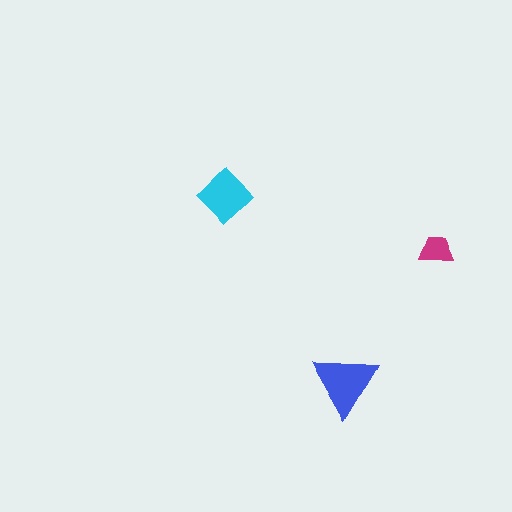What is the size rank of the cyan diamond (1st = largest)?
2nd.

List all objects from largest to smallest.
The blue triangle, the cyan diamond, the magenta trapezoid.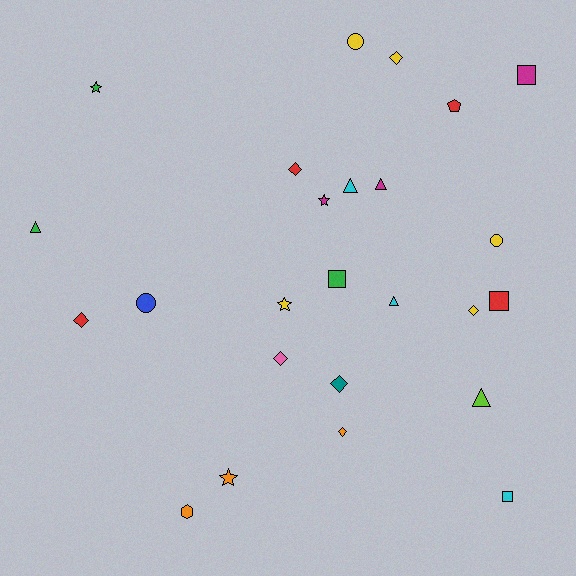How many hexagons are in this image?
There is 1 hexagon.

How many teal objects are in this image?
There is 1 teal object.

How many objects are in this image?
There are 25 objects.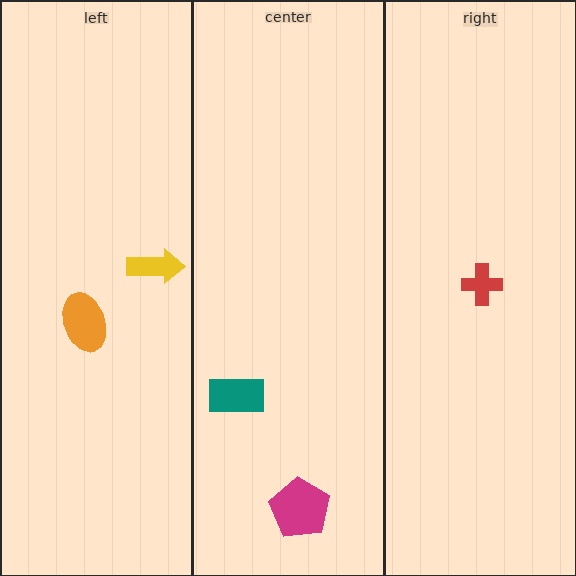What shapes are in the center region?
The magenta pentagon, the teal rectangle.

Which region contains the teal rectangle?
The center region.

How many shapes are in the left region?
2.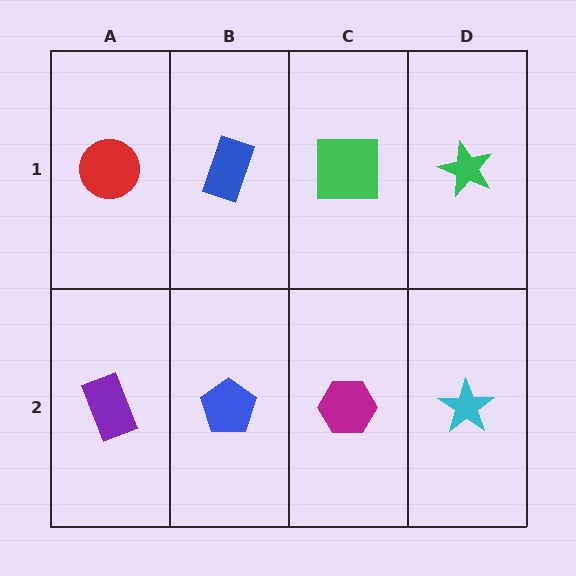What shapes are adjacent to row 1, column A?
A purple rectangle (row 2, column A), a blue rectangle (row 1, column B).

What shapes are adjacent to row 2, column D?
A green star (row 1, column D), a magenta hexagon (row 2, column C).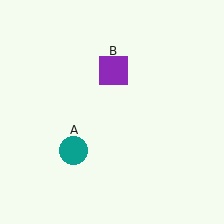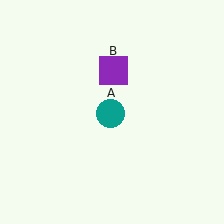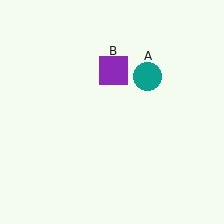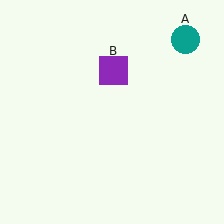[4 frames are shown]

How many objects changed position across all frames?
1 object changed position: teal circle (object A).